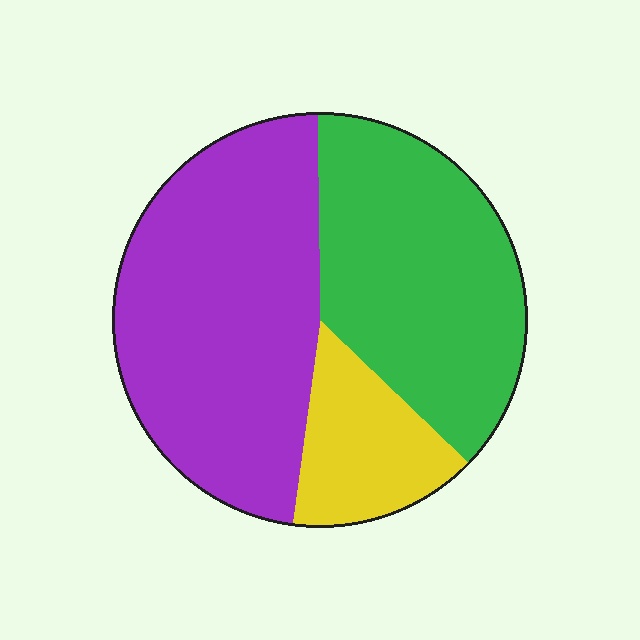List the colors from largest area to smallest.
From largest to smallest: purple, green, yellow.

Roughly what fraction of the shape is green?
Green covers 37% of the shape.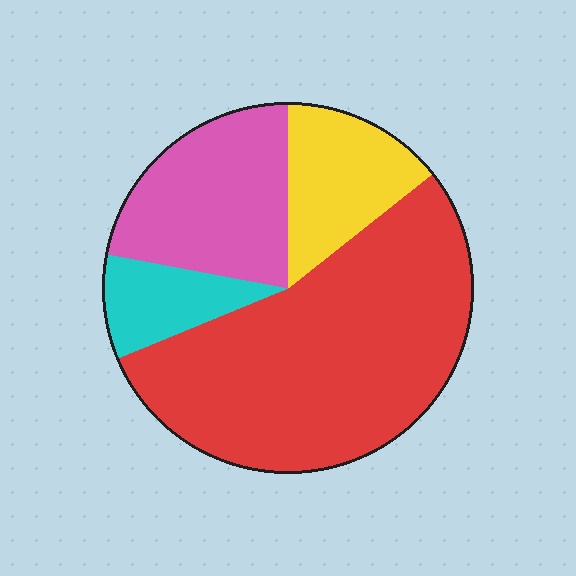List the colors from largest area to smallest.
From largest to smallest: red, pink, yellow, cyan.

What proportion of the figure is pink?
Pink covers about 20% of the figure.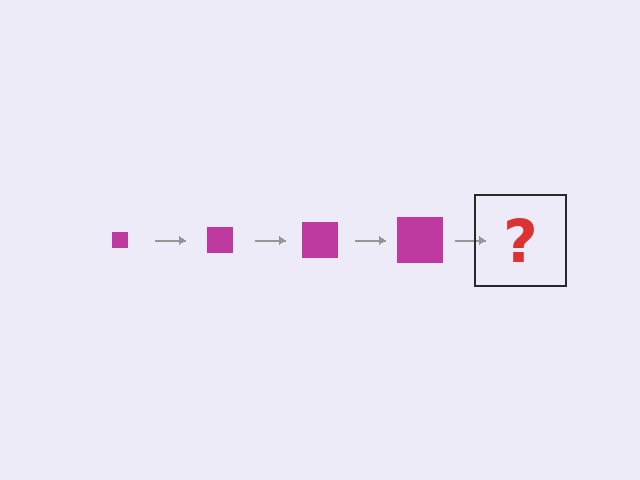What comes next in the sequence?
The next element should be a magenta square, larger than the previous one.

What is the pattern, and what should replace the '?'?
The pattern is that the square gets progressively larger each step. The '?' should be a magenta square, larger than the previous one.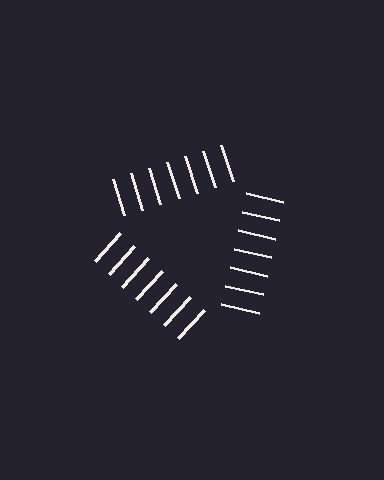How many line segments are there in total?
21 — 7 along each of the 3 edges.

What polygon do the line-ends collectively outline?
An illusory triangle — the line segments terminate on its edges but no continuous stroke is drawn.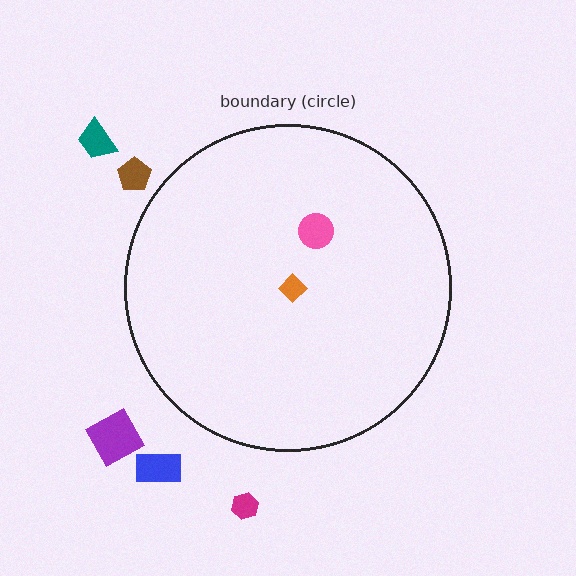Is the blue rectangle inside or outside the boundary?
Outside.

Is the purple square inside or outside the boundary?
Outside.